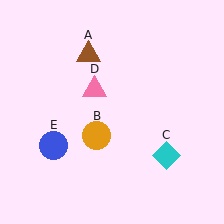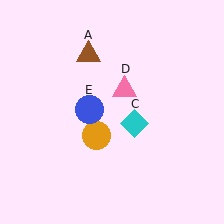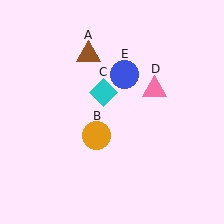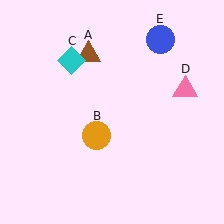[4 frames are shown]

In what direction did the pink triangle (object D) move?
The pink triangle (object D) moved right.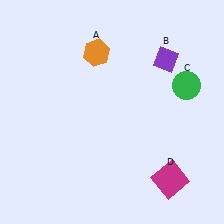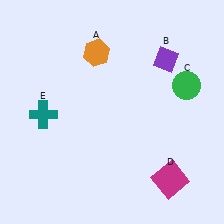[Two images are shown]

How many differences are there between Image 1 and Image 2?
There is 1 difference between the two images.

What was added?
A teal cross (E) was added in Image 2.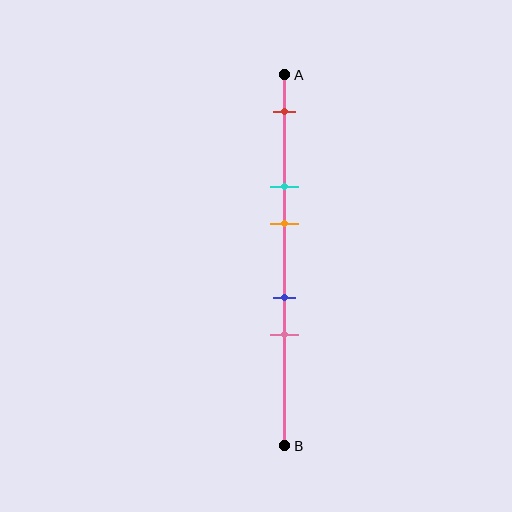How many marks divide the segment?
There are 5 marks dividing the segment.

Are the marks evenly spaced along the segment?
No, the marks are not evenly spaced.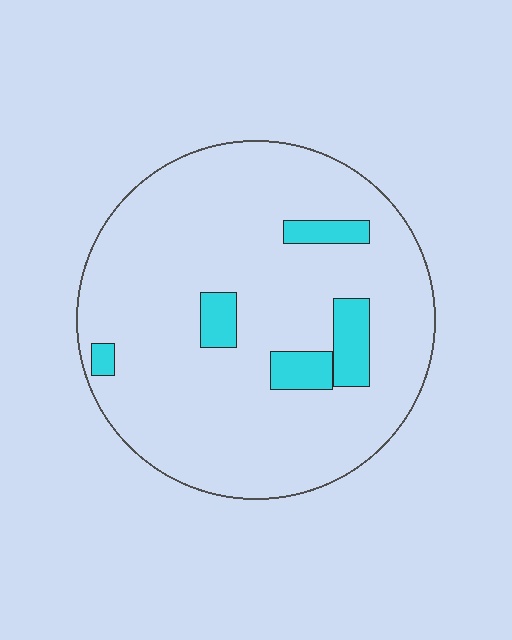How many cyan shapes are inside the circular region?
5.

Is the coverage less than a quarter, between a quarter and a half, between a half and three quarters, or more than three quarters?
Less than a quarter.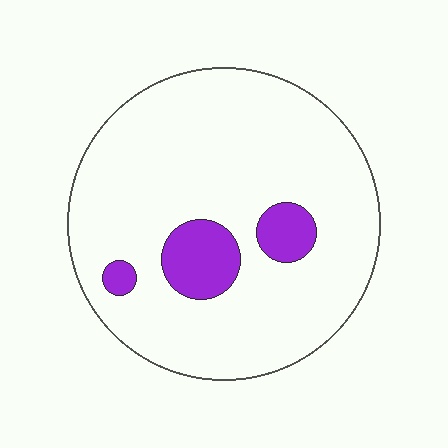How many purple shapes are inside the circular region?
3.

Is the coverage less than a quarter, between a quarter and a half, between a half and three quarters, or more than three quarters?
Less than a quarter.